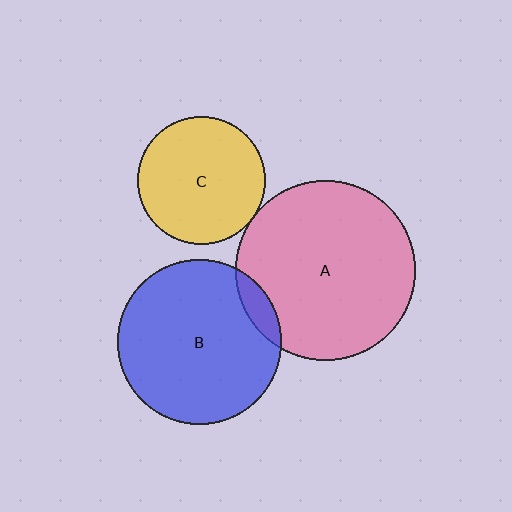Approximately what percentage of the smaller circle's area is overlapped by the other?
Approximately 10%.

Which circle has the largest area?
Circle A (pink).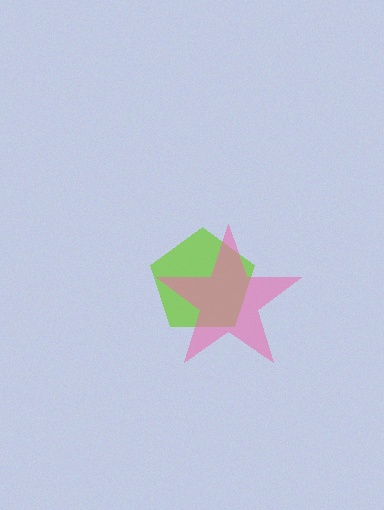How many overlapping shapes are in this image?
There are 2 overlapping shapes in the image.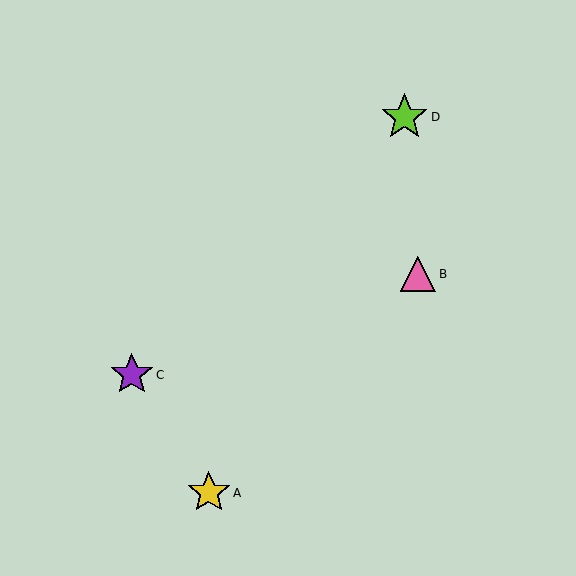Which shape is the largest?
The lime star (labeled D) is the largest.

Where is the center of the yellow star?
The center of the yellow star is at (209, 493).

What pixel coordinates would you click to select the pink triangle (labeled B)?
Click at (418, 274) to select the pink triangle B.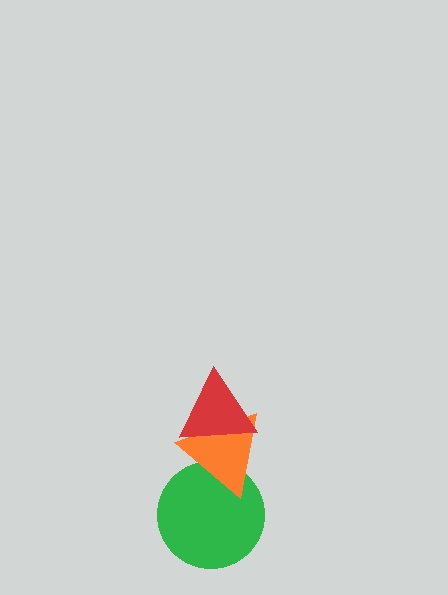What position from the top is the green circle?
The green circle is 3rd from the top.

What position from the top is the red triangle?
The red triangle is 1st from the top.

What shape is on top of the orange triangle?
The red triangle is on top of the orange triangle.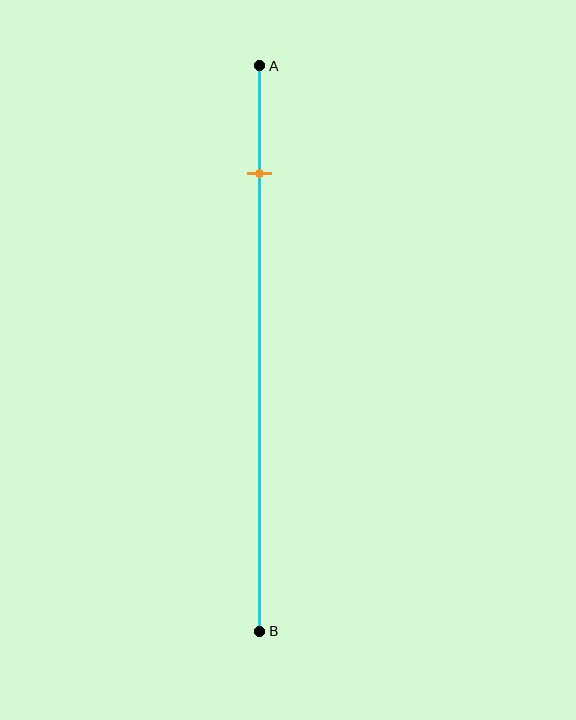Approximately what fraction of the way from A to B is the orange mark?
The orange mark is approximately 20% of the way from A to B.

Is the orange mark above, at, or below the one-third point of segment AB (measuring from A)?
The orange mark is above the one-third point of segment AB.